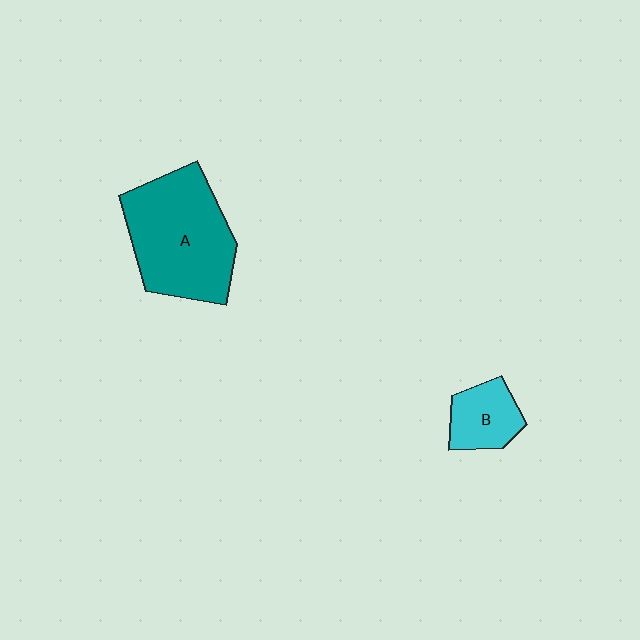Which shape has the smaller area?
Shape B (cyan).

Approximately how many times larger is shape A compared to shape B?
Approximately 2.7 times.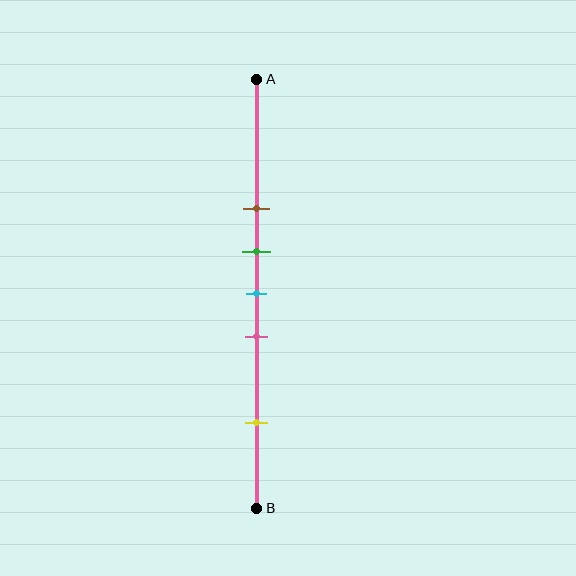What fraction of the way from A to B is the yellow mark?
The yellow mark is approximately 80% (0.8) of the way from A to B.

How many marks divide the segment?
There are 5 marks dividing the segment.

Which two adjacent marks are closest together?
The green and cyan marks are the closest adjacent pair.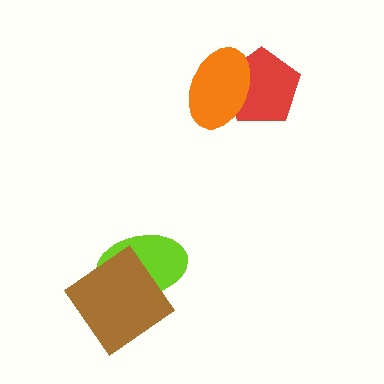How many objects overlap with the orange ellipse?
1 object overlaps with the orange ellipse.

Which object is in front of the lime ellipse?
The brown diamond is in front of the lime ellipse.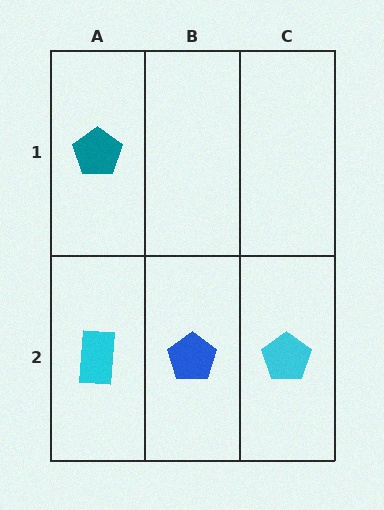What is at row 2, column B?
A blue pentagon.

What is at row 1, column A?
A teal pentagon.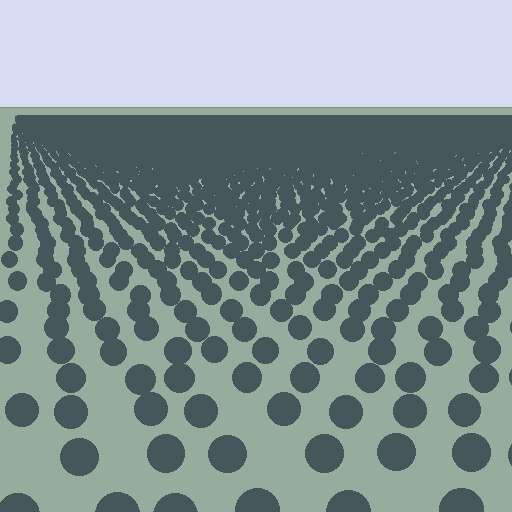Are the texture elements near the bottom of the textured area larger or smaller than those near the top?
Larger. Near the bottom, elements are closer to the viewer and appear at a bigger on-screen size.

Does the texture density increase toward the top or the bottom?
Density increases toward the top.